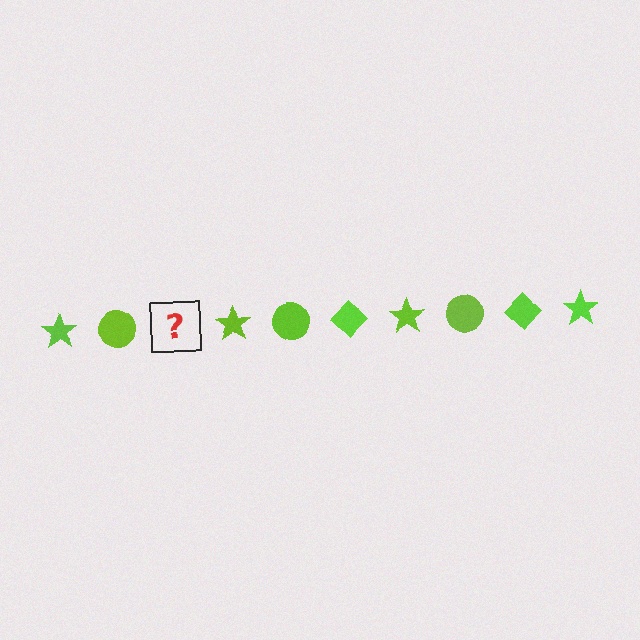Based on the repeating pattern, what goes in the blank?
The blank should be a lime diamond.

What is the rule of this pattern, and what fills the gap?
The rule is that the pattern cycles through star, circle, diamond shapes in lime. The gap should be filled with a lime diamond.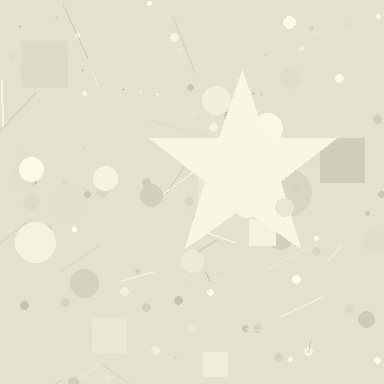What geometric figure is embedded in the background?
A star is embedded in the background.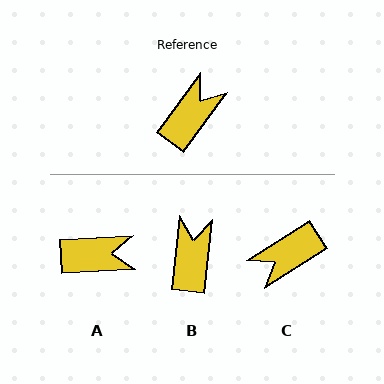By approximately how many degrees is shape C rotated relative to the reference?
Approximately 158 degrees counter-clockwise.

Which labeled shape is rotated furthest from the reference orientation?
C, about 158 degrees away.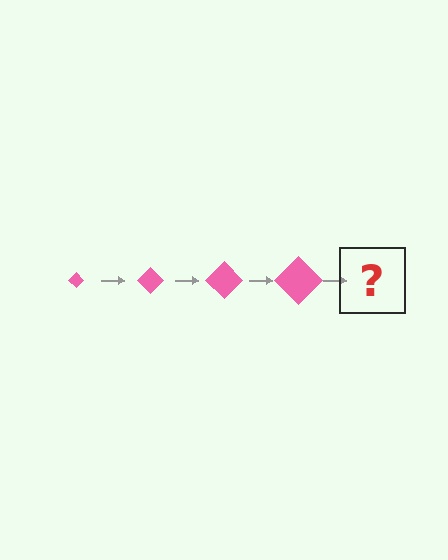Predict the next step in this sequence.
The next step is a pink diamond, larger than the previous one.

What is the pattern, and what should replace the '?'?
The pattern is that the diamond gets progressively larger each step. The '?' should be a pink diamond, larger than the previous one.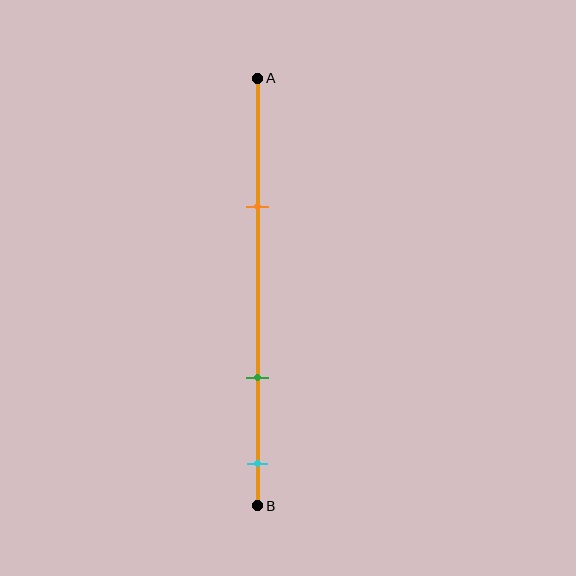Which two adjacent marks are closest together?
The green and cyan marks are the closest adjacent pair.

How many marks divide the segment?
There are 3 marks dividing the segment.